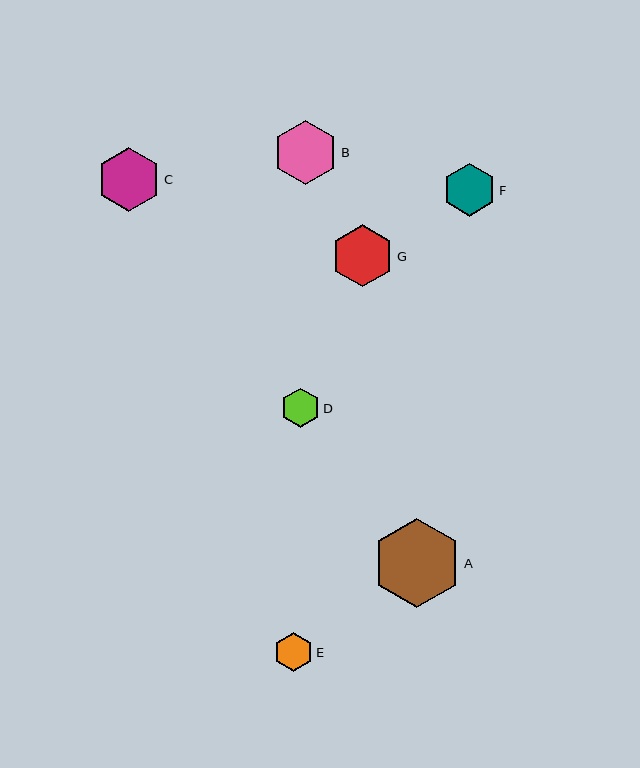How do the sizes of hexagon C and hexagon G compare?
Hexagon C and hexagon G are approximately the same size.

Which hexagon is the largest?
Hexagon A is the largest with a size of approximately 89 pixels.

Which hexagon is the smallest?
Hexagon D is the smallest with a size of approximately 39 pixels.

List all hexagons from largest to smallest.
From largest to smallest: A, B, C, G, F, E, D.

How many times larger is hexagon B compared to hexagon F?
Hexagon B is approximately 1.2 times the size of hexagon F.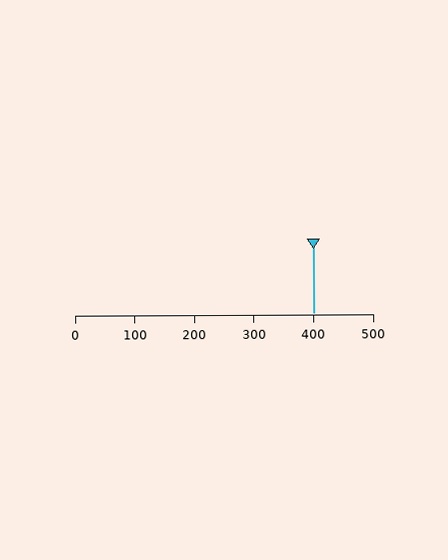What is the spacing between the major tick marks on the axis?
The major ticks are spaced 100 apart.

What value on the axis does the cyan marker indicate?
The marker indicates approximately 400.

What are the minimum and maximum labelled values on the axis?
The axis runs from 0 to 500.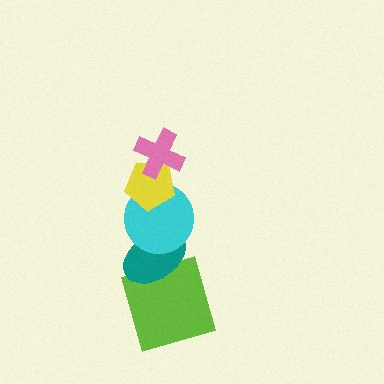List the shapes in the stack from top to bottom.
From top to bottom: the pink cross, the yellow pentagon, the cyan circle, the teal ellipse, the lime square.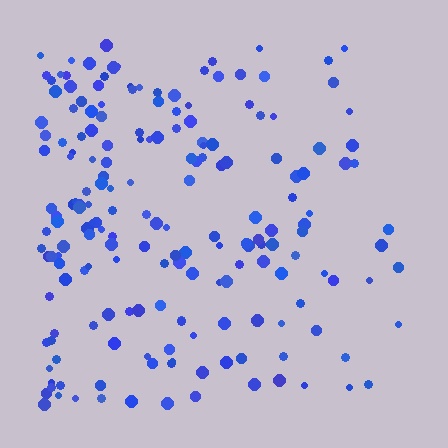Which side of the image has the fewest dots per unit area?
The right.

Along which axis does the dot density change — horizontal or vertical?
Horizontal.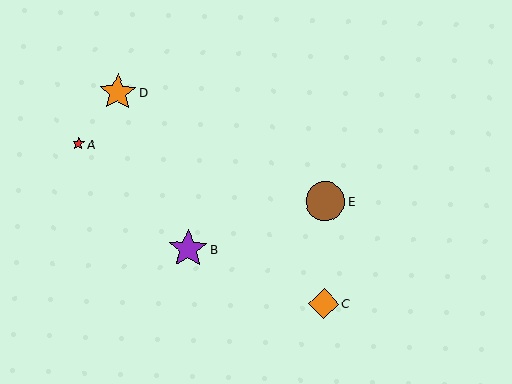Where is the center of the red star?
The center of the red star is at (78, 144).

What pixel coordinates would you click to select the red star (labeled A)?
Click at (78, 144) to select the red star A.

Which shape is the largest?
The purple star (labeled B) is the largest.